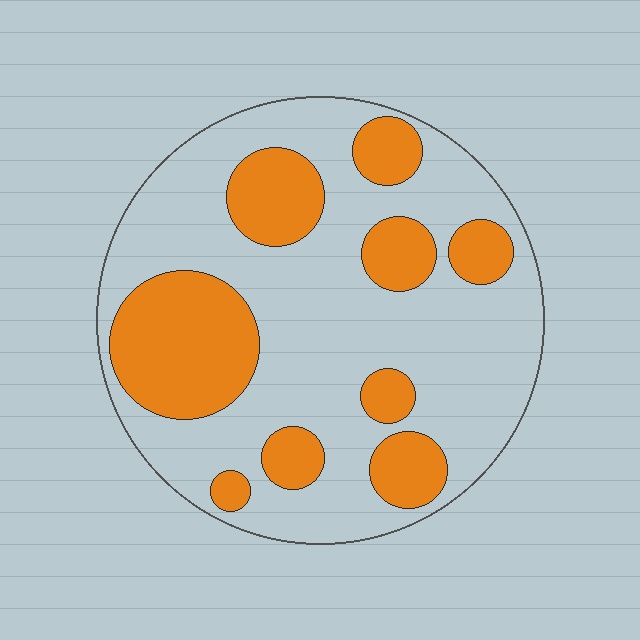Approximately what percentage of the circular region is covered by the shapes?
Approximately 30%.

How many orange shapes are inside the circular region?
9.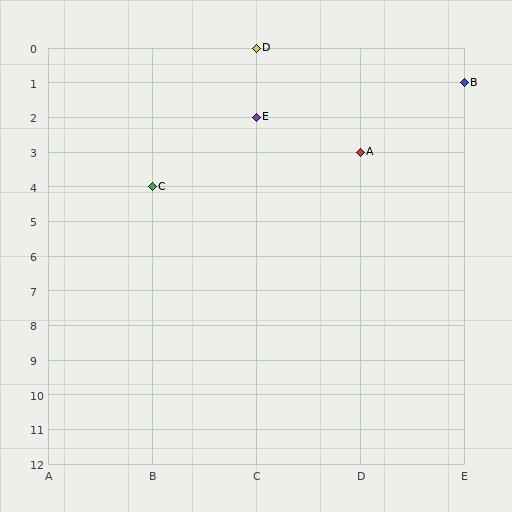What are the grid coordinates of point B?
Point B is at grid coordinates (E, 1).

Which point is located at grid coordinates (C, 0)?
Point D is at (C, 0).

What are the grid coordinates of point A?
Point A is at grid coordinates (D, 3).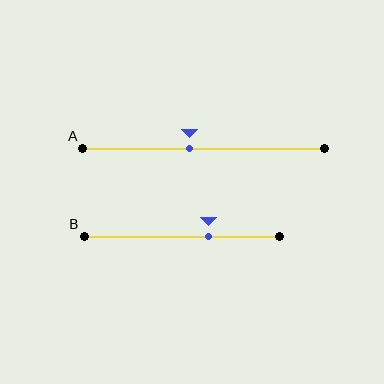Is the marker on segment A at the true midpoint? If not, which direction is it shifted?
No, the marker on segment A is shifted to the left by about 6% of the segment length.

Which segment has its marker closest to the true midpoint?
Segment A has its marker closest to the true midpoint.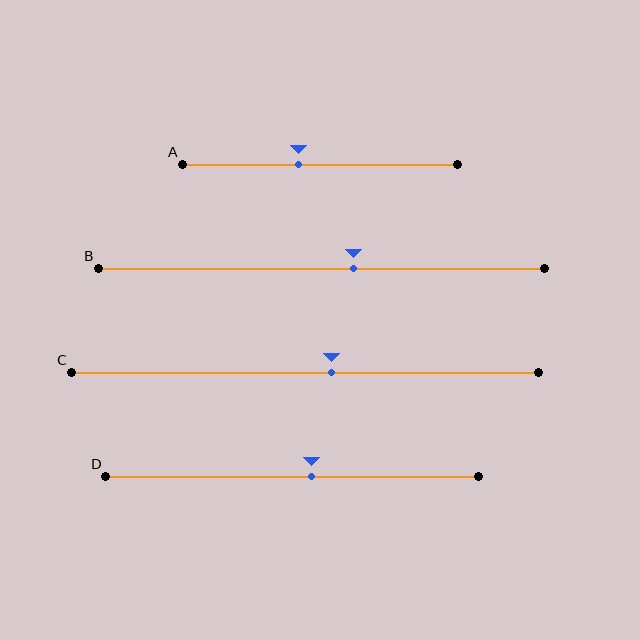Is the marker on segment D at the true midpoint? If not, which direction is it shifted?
No, the marker on segment D is shifted to the right by about 5% of the segment length.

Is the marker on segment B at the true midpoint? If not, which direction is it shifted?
No, the marker on segment B is shifted to the right by about 7% of the segment length.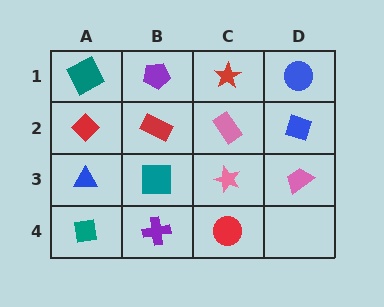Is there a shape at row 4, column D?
No, that cell is empty.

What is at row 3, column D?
A pink trapezoid.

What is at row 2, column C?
A pink rectangle.